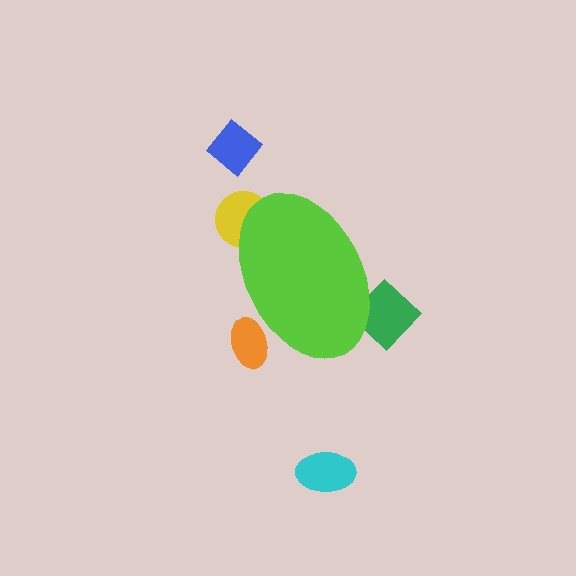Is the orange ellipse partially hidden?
Yes, the orange ellipse is partially hidden behind the lime ellipse.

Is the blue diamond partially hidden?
No, the blue diamond is fully visible.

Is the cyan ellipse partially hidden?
No, the cyan ellipse is fully visible.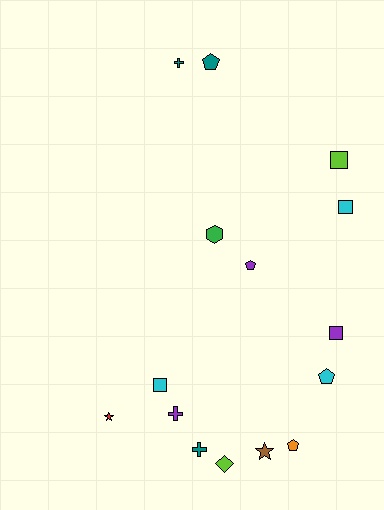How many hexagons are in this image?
There is 1 hexagon.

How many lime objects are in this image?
There are 2 lime objects.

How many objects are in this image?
There are 15 objects.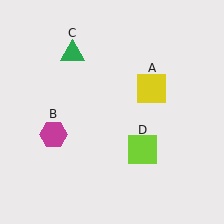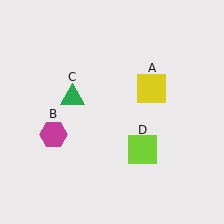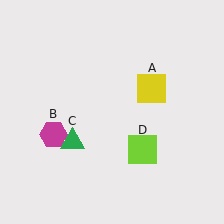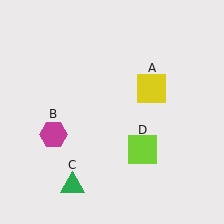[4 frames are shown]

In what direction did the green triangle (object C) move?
The green triangle (object C) moved down.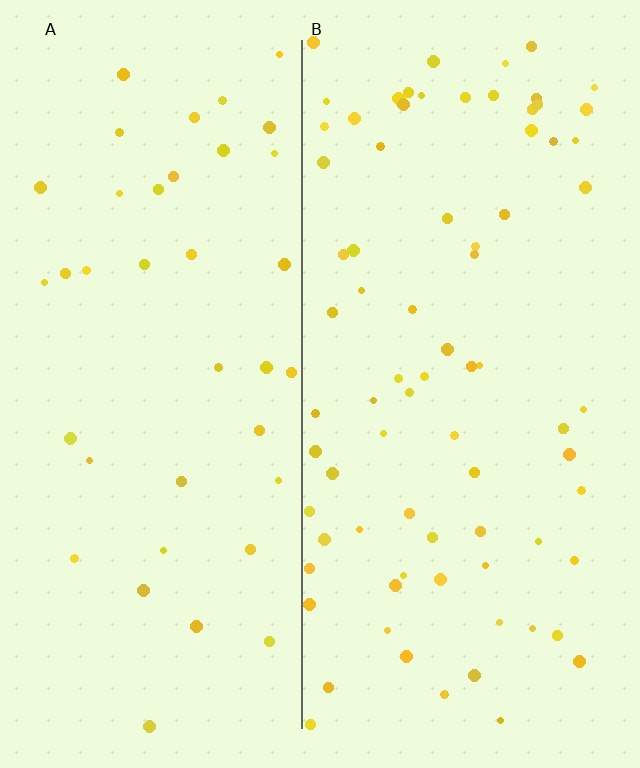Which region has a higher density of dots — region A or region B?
B (the right).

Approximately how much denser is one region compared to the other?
Approximately 2.0× — region B over region A.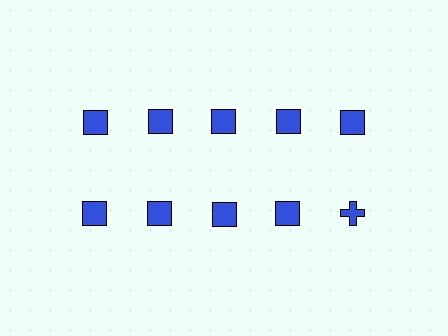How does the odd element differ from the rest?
It has a different shape: cross instead of square.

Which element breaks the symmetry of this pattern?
The blue cross in the second row, rightmost column breaks the symmetry. All other shapes are blue squares.